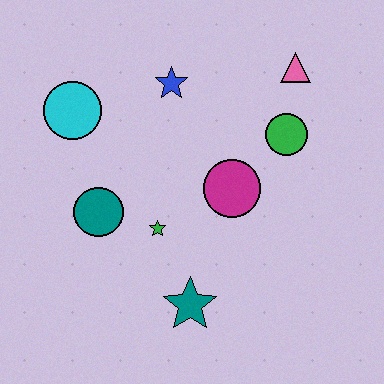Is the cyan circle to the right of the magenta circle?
No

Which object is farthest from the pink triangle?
The teal star is farthest from the pink triangle.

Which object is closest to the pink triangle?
The green circle is closest to the pink triangle.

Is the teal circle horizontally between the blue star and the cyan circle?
Yes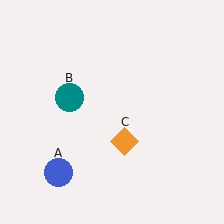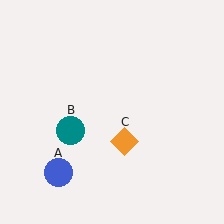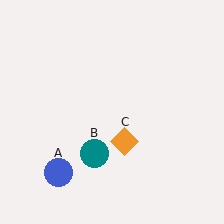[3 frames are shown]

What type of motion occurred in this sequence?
The teal circle (object B) rotated counterclockwise around the center of the scene.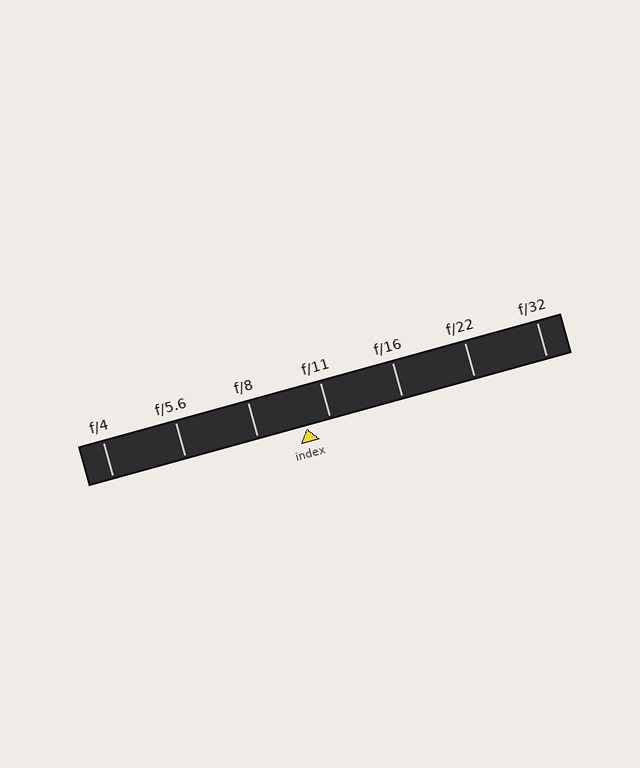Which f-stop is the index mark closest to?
The index mark is closest to f/11.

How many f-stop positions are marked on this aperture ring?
There are 7 f-stop positions marked.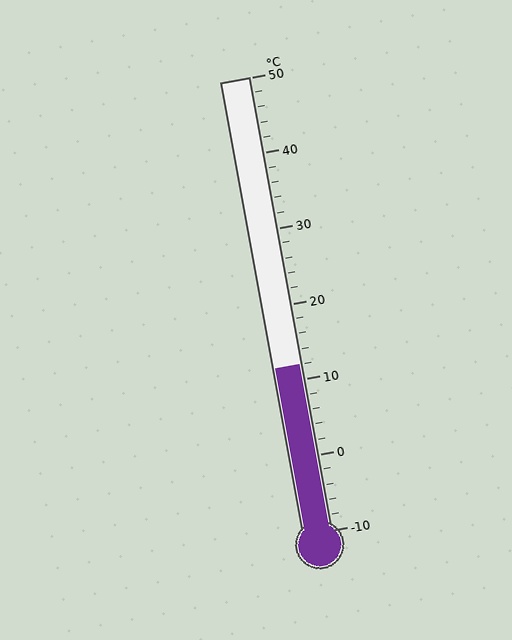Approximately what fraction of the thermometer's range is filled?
The thermometer is filled to approximately 35% of its range.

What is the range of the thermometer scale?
The thermometer scale ranges from -10°C to 50°C.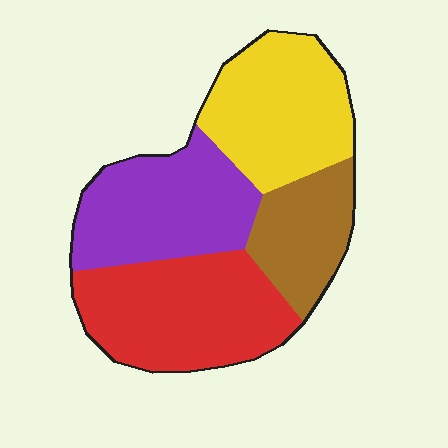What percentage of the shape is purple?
Purple covers roughly 25% of the shape.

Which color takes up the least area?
Brown, at roughly 15%.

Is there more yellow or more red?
Red.